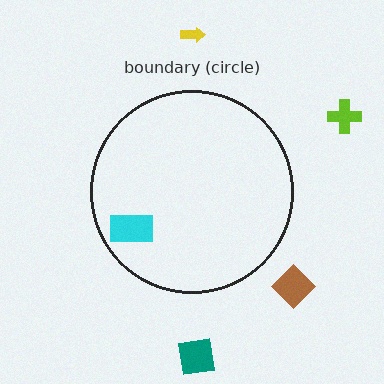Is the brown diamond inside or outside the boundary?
Outside.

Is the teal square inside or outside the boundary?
Outside.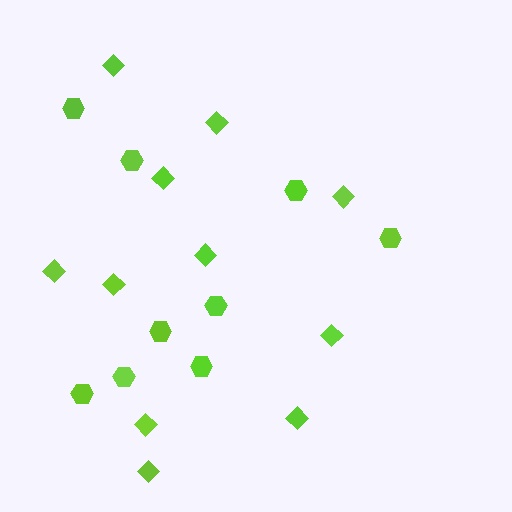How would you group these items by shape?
There are 2 groups: one group of hexagons (9) and one group of diamonds (11).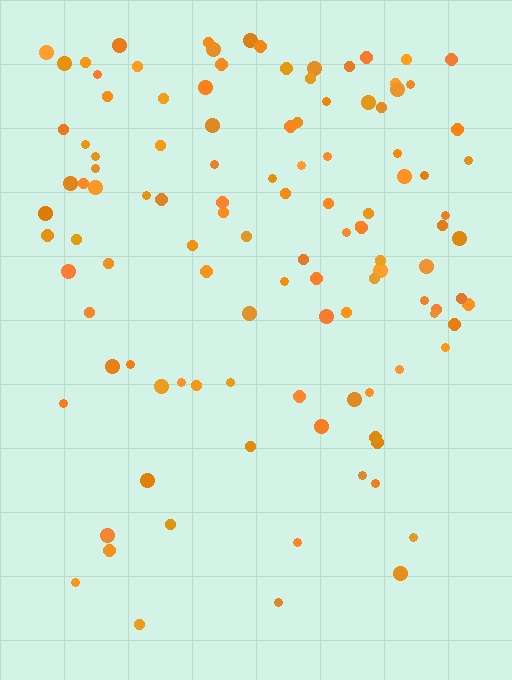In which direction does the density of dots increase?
From bottom to top, with the top side densest.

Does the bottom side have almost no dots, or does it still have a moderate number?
Still a moderate number, just noticeably fewer than the top.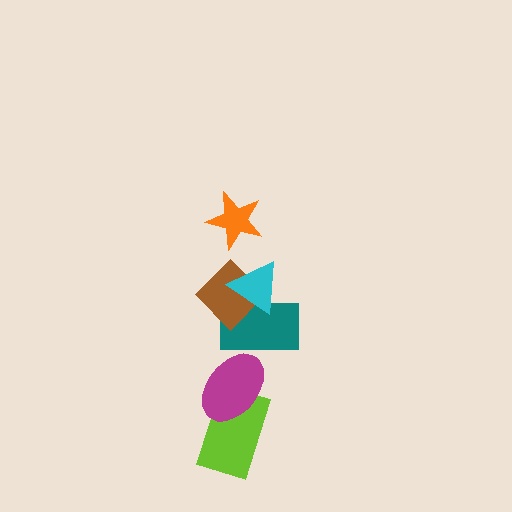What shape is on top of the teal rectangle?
The brown diamond is on top of the teal rectangle.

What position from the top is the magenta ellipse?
The magenta ellipse is 5th from the top.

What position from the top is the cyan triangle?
The cyan triangle is 2nd from the top.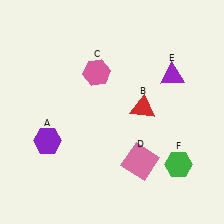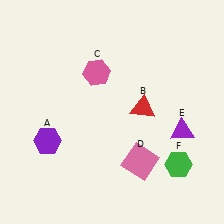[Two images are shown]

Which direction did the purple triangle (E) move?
The purple triangle (E) moved down.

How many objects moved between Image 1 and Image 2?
1 object moved between the two images.